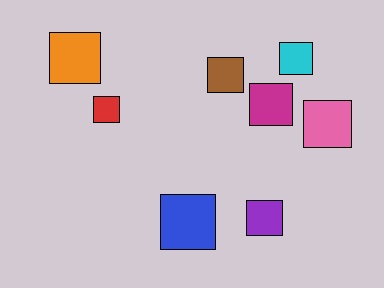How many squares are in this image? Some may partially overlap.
There are 8 squares.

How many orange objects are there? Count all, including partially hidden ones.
There is 1 orange object.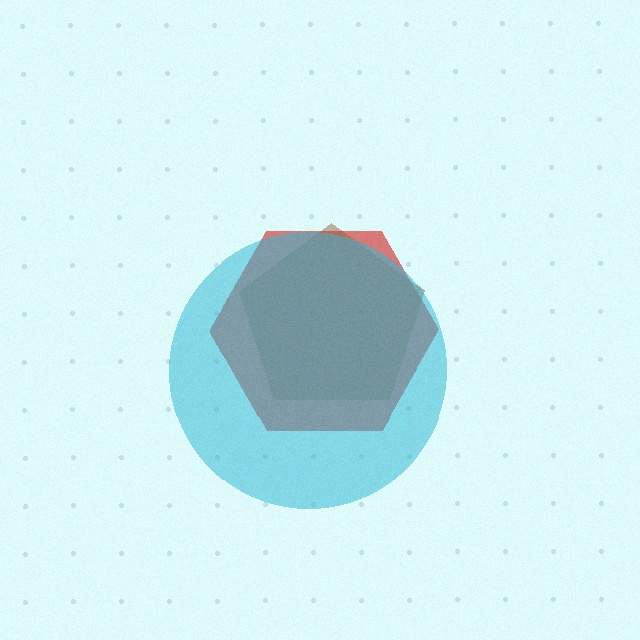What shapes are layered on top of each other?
The layered shapes are: a red hexagon, a brown pentagon, a cyan circle.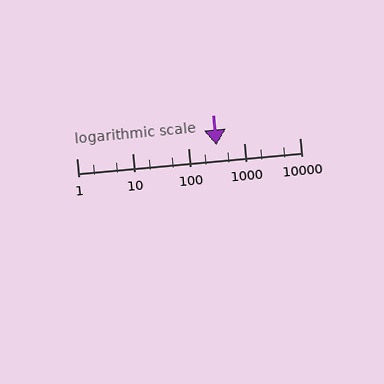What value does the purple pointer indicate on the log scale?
The pointer indicates approximately 320.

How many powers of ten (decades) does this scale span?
The scale spans 4 decades, from 1 to 10000.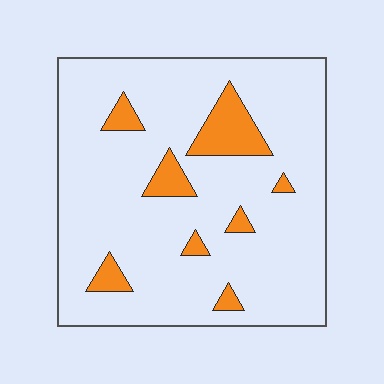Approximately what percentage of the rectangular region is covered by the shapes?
Approximately 10%.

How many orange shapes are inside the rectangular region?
8.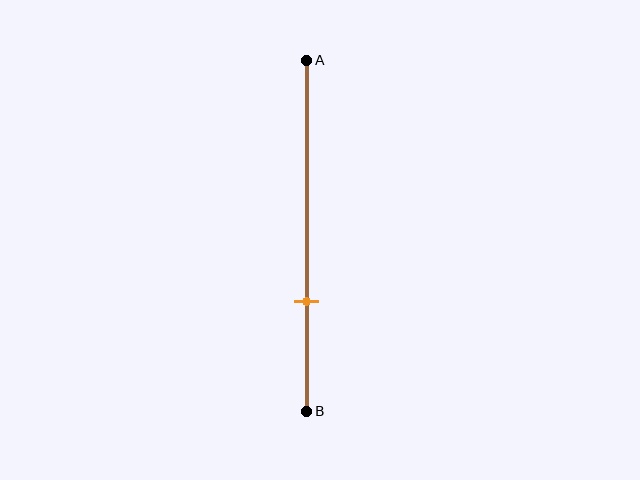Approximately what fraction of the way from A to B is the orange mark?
The orange mark is approximately 70% of the way from A to B.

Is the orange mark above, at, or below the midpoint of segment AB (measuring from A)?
The orange mark is below the midpoint of segment AB.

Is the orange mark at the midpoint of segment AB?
No, the mark is at about 70% from A, not at the 50% midpoint.